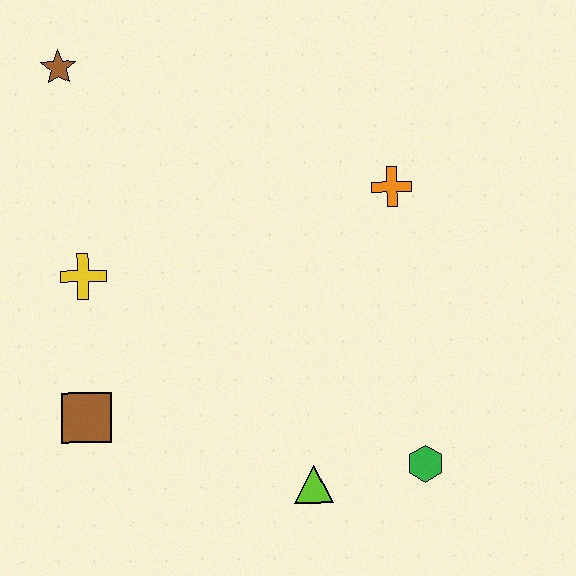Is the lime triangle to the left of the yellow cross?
No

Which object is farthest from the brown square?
The orange cross is farthest from the brown square.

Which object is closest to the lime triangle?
The green hexagon is closest to the lime triangle.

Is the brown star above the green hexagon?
Yes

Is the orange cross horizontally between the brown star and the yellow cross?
No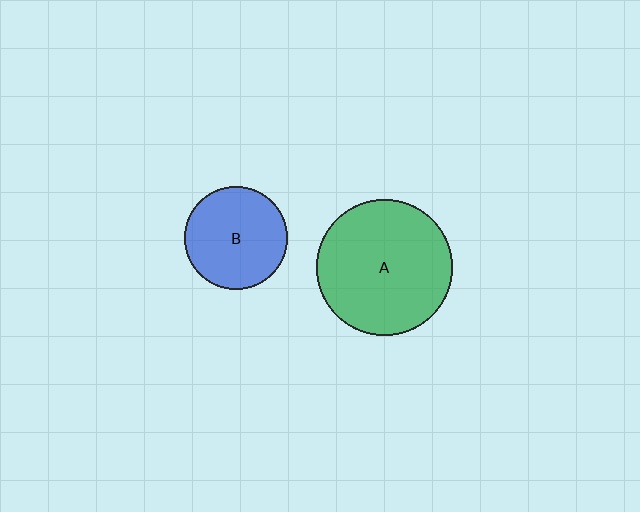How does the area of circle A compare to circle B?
Approximately 1.7 times.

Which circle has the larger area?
Circle A (green).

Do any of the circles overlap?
No, none of the circles overlap.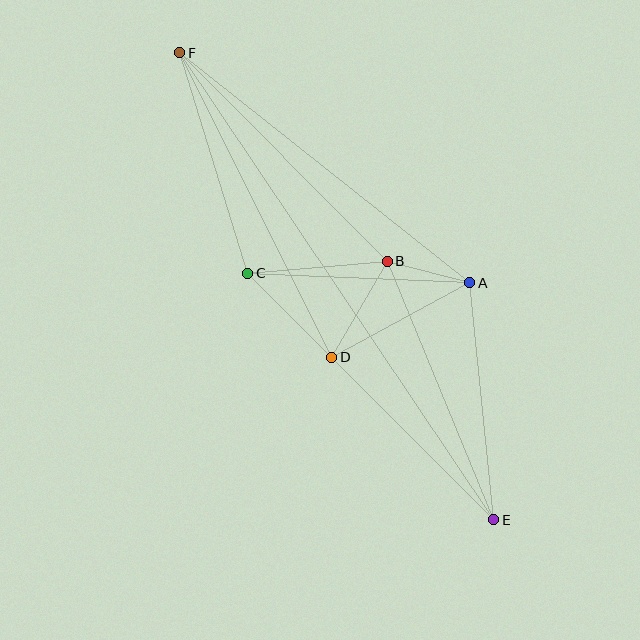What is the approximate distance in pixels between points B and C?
The distance between B and C is approximately 140 pixels.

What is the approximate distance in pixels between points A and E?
The distance between A and E is approximately 238 pixels.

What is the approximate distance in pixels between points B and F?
The distance between B and F is approximately 294 pixels.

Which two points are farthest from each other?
Points E and F are farthest from each other.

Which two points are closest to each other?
Points A and B are closest to each other.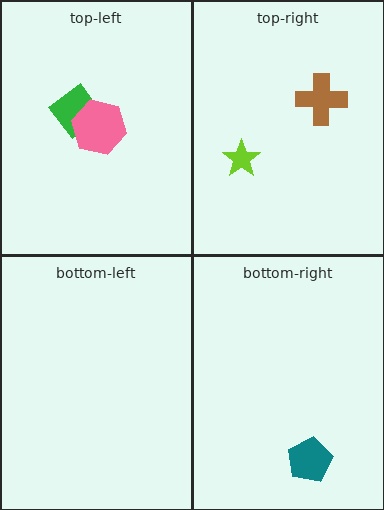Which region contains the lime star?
The top-right region.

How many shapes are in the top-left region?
2.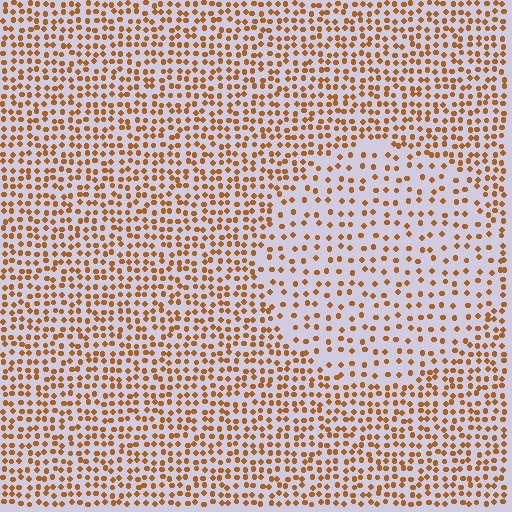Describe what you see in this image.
The image contains small brown elements arranged at two different densities. A circle-shaped region is visible where the elements are less densely packed than the surrounding area.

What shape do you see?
I see a circle.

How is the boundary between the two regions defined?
The boundary is defined by a change in element density (approximately 1.9x ratio). All elements are the same color, size, and shape.